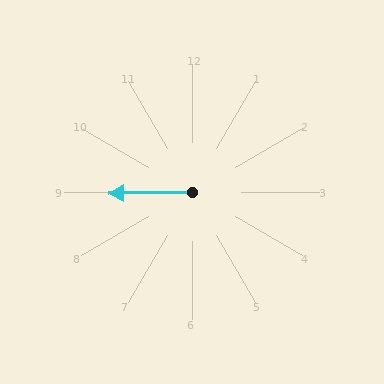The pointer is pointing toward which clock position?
Roughly 9 o'clock.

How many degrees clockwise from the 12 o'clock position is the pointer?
Approximately 269 degrees.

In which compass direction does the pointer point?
West.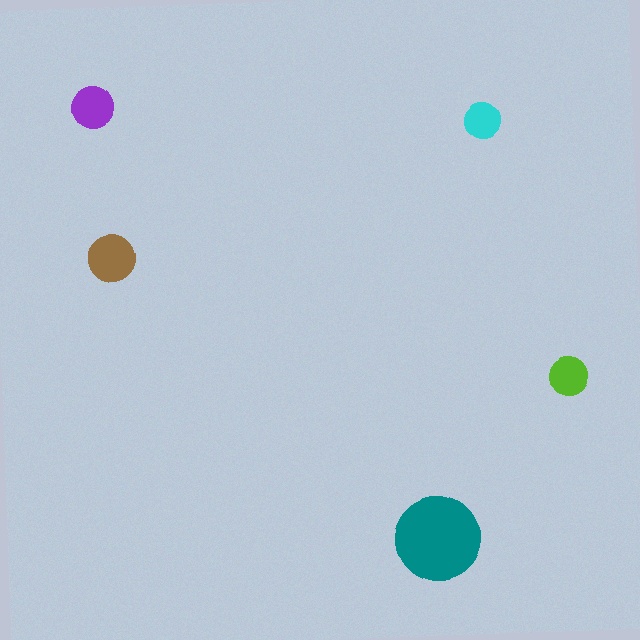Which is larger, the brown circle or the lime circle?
The brown one.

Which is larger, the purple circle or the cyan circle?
The purple one.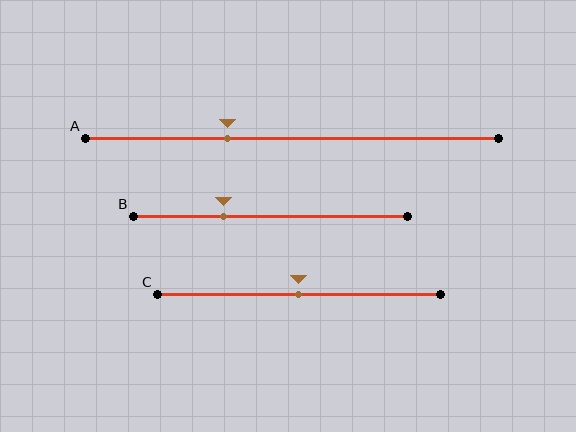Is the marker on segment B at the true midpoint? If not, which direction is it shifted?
No, the marker on segment B is shifted to the left by about 17% of the segment length.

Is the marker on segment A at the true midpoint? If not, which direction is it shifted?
No, the marker on segment A is shifted to the left by about 16% of the segment length.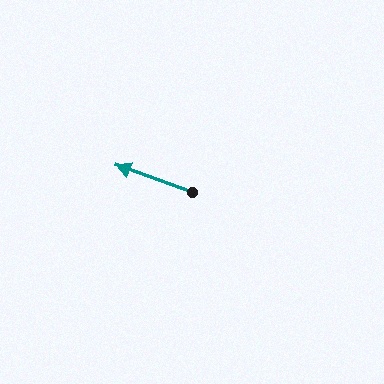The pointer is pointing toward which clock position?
Roughly 10 o'clock.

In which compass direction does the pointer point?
West.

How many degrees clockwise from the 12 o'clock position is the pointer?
Approximately 290 degrees.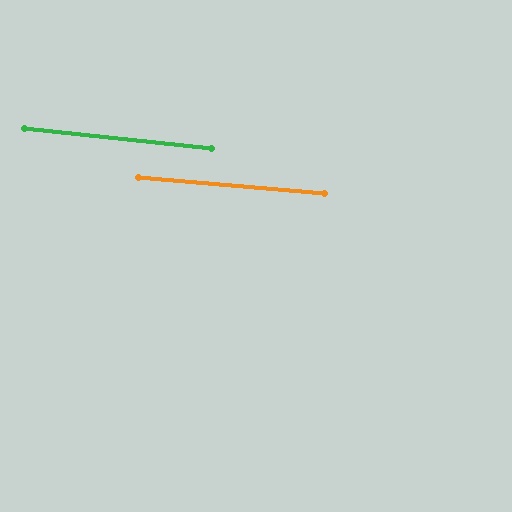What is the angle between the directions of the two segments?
Approximately 1 degree.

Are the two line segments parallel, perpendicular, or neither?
Parallel — their directions differ by only 1.2°.